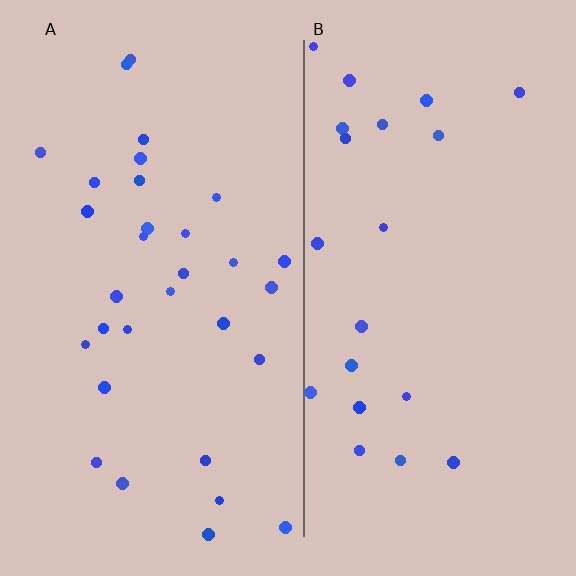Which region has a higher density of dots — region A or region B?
A (the left).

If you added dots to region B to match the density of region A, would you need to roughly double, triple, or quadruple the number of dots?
Approximately double.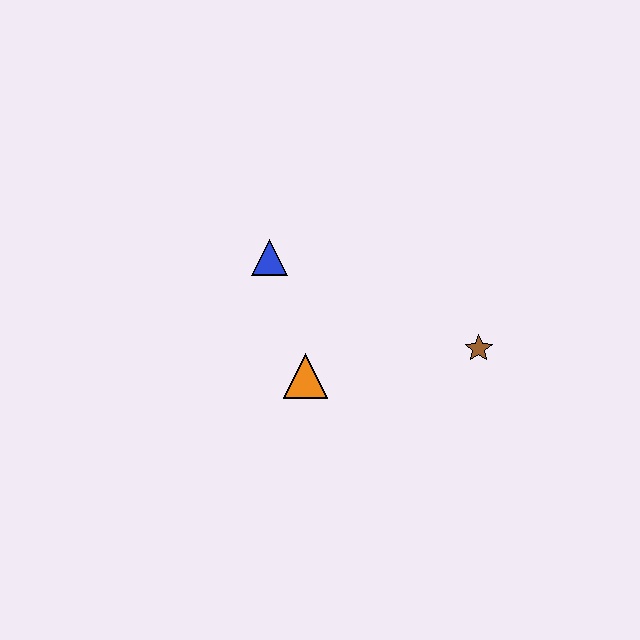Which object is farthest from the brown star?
The blue triangle is farthest from the brown star.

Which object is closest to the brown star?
The orange triangle is closest to the brown star.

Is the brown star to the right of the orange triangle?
Yes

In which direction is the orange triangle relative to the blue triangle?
The orange triangle is below the blue triangle.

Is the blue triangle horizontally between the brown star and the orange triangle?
No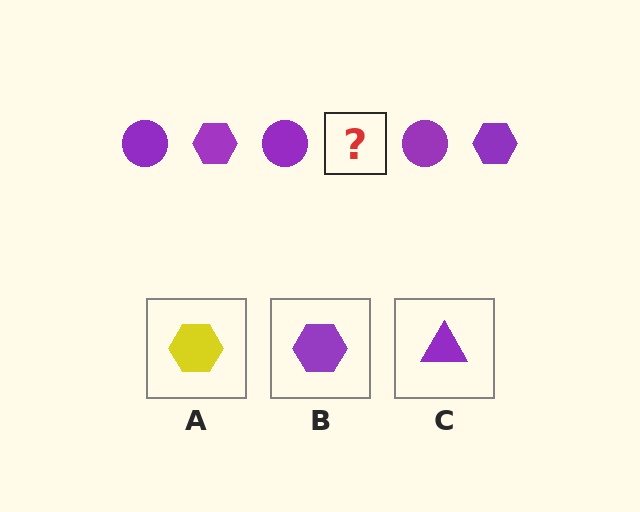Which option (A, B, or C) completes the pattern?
B.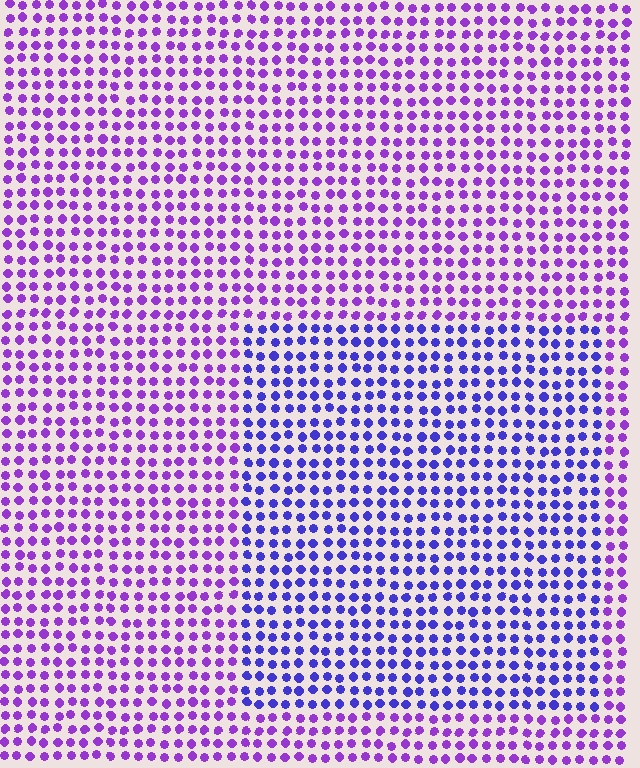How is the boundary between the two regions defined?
The boundary is defined purely by a slight shift in hue (about 33 degrees). Spacing, size, and orientation are identical on both sides.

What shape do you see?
I see a rectangle.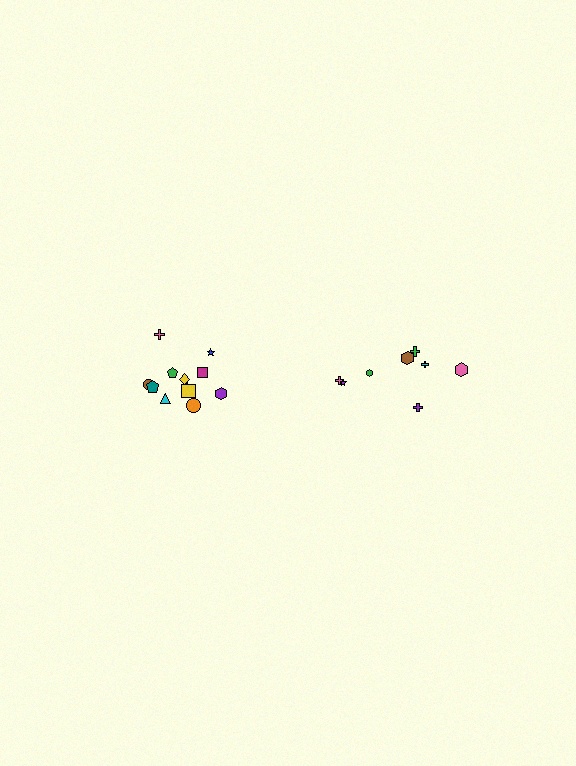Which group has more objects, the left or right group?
The left group.